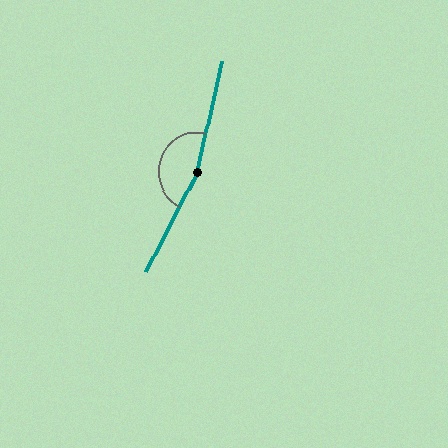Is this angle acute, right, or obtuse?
It is obtuse.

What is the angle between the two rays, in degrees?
Approximately 166 degrees.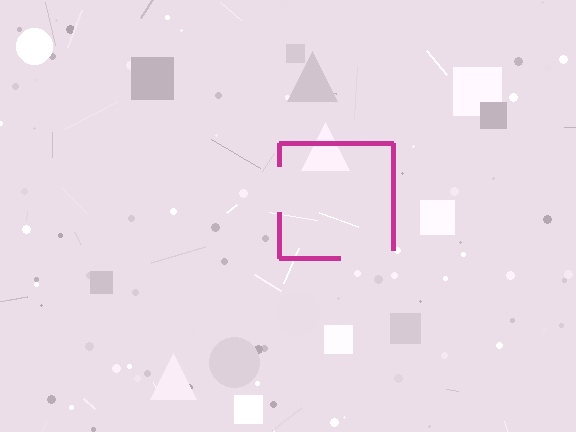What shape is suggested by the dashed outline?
The dashed outline suggests a square.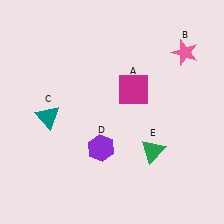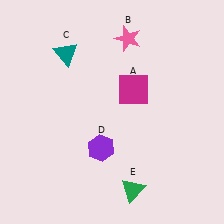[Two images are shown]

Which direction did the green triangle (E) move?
The green triangle (E) moved down.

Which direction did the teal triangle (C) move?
The teal triangle (C) moved up.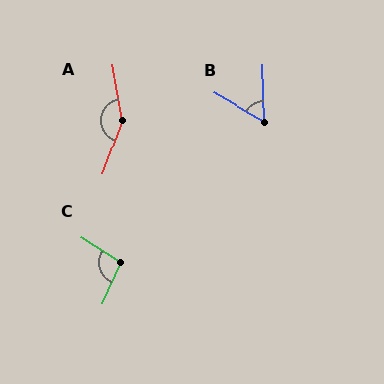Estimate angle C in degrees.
Approximately 98 degrees.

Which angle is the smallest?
B, at approximately 59 degrees.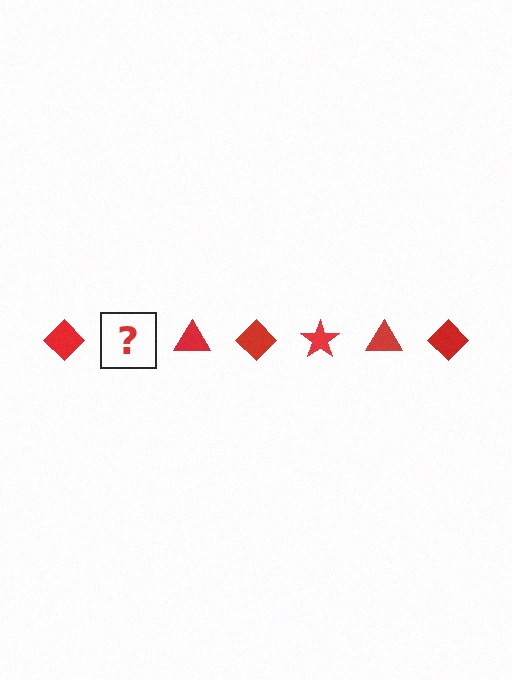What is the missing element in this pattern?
The missing element is a red star.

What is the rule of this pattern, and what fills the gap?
The rule is that the pattern cycles through diamond, star, triangle shapes in red. The gap should be filled with a red star.